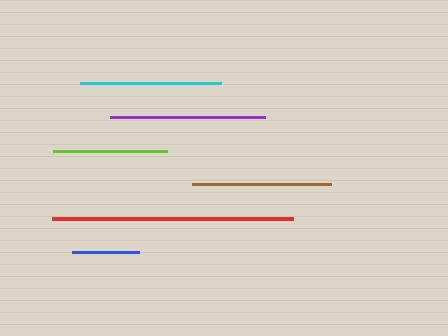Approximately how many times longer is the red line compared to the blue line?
The red line is approximately 3.6 times the length of the blue line.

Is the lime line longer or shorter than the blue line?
The lime line is longer than the blue line.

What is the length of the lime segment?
The lime segment is approximately 114 pixels long.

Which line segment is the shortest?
The blue line is the shortest at approximately 67 pixels.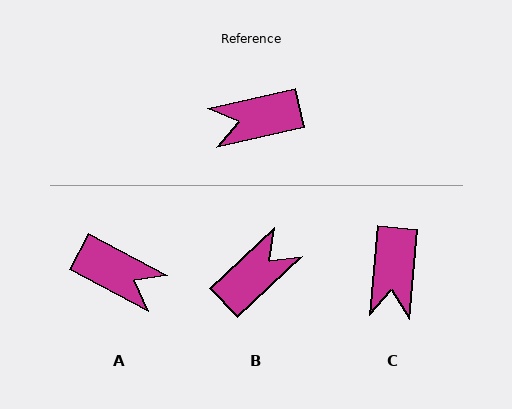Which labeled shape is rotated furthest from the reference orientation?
B, about 149 degrees away.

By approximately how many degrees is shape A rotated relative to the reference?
Approximately 139 degrees counter-clockwise.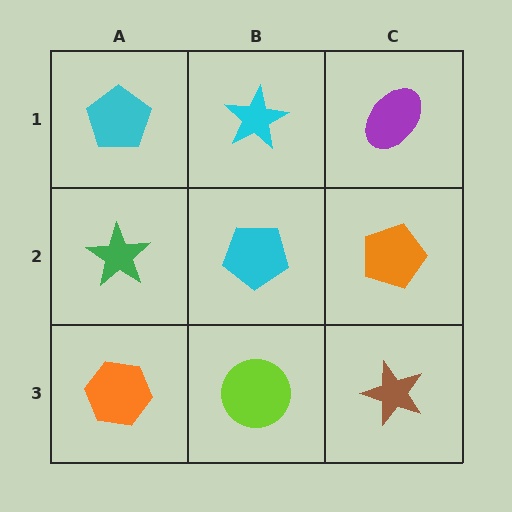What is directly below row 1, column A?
A green star.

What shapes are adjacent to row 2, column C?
A purple ellipse (row 1, column C), a brown star (row 3, column C), a cyan pentagon (row 2, column B).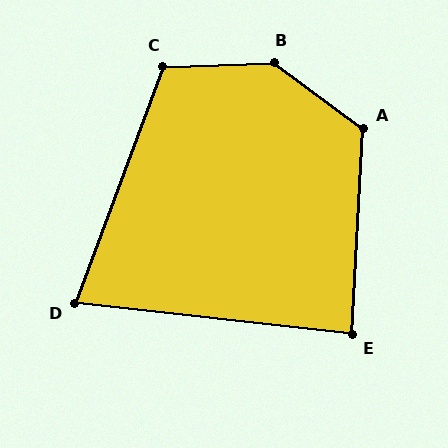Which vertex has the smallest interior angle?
D, at approximately 76 degrees.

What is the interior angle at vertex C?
Approximately 112 degrees (obtuse).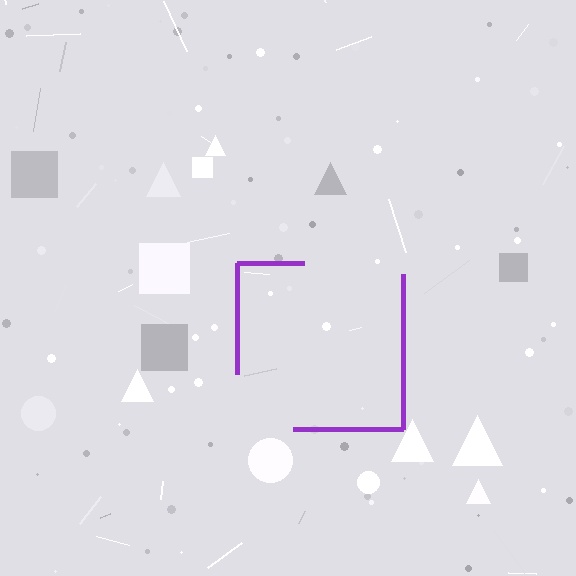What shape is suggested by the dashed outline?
The dashed outline suggests a square.